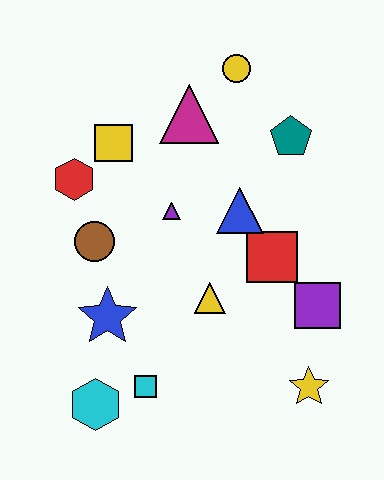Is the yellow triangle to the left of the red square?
Yes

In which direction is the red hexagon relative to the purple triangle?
The red hexagon is to the left of the purple triangle.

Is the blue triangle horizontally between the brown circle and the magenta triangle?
No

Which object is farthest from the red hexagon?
The yellow star is farthest from the red hexagon.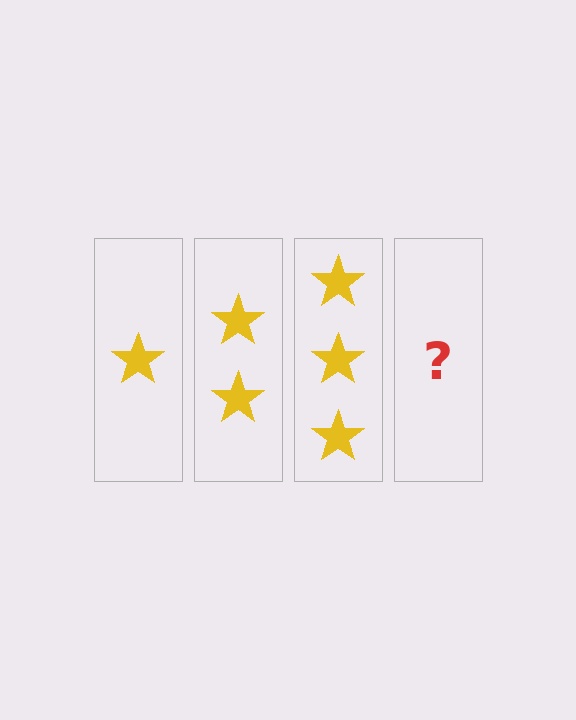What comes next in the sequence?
The next element should be 4 stars.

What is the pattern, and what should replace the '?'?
The pattern is that each step adds one more star. The '?' should be 4 stars.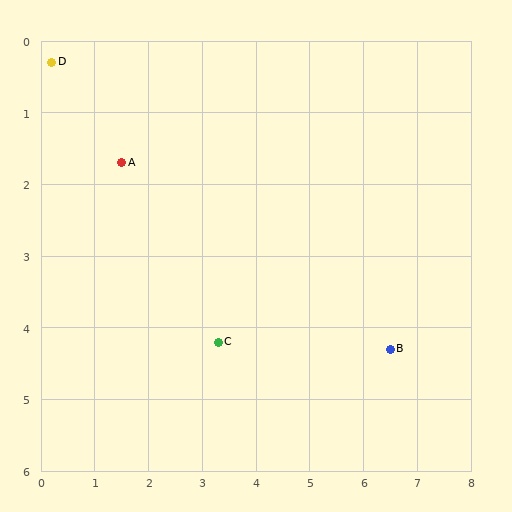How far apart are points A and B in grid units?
Points A and B are about 5.6 grid units apart.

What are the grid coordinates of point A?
Point A is at approximately (1.5, 1.7).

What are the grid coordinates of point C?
Point C is at approximately (3.3, 4.2).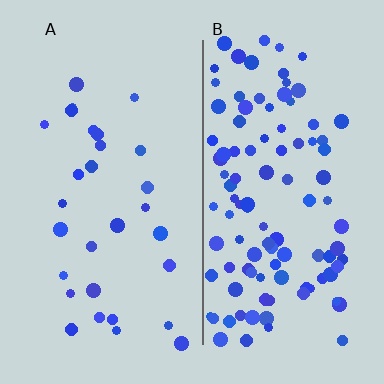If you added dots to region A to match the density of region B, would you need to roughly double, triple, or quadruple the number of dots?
Approximately quadruple.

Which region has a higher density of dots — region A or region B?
B (the right).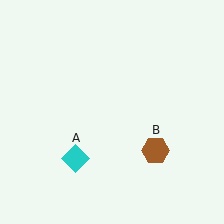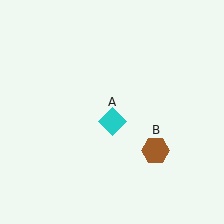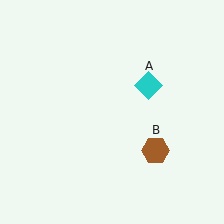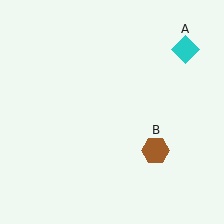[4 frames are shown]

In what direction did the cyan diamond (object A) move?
The cyan diamond (object A) moved up and to the right.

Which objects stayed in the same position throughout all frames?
Brown hexagon (object B) remained stationary.